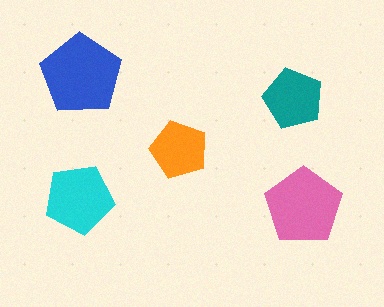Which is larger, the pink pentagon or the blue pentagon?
The blue one.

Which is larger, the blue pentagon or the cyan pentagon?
The blue one.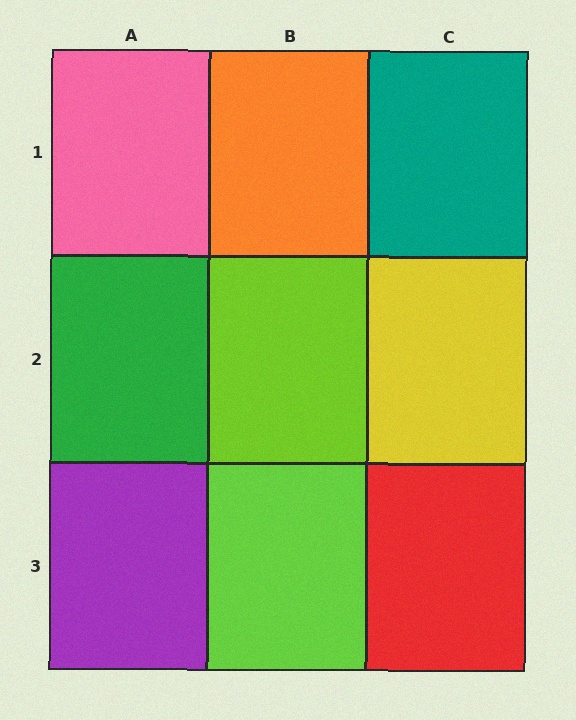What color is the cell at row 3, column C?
Red.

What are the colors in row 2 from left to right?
Green, lime, yellow.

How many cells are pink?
1 cell is pink.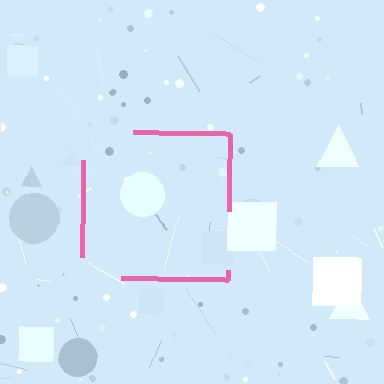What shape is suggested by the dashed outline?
The dashed outline suggests a square.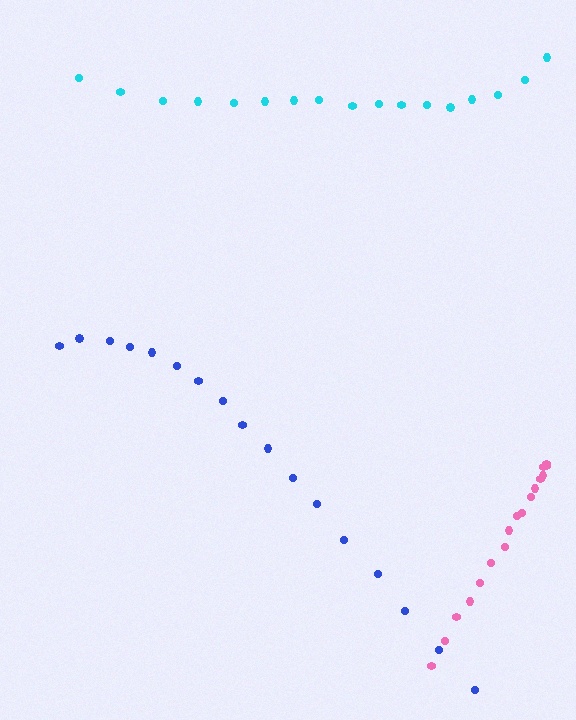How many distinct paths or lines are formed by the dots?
There are 3 distinct paths.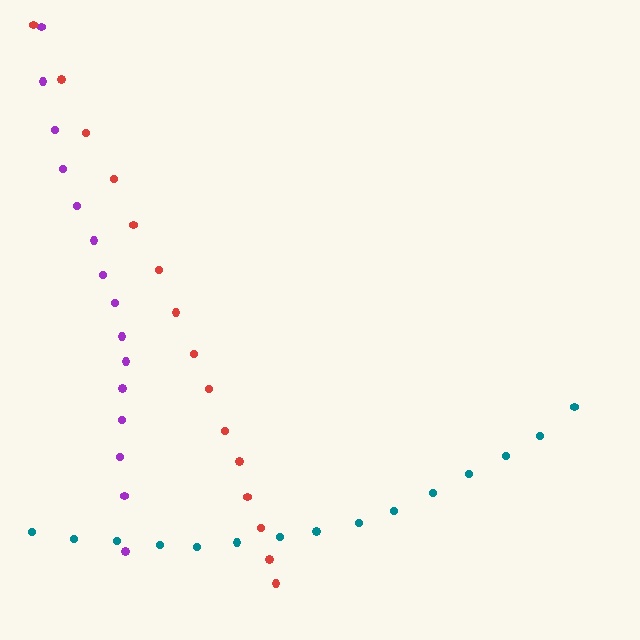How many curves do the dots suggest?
There are 3 distinct paths.